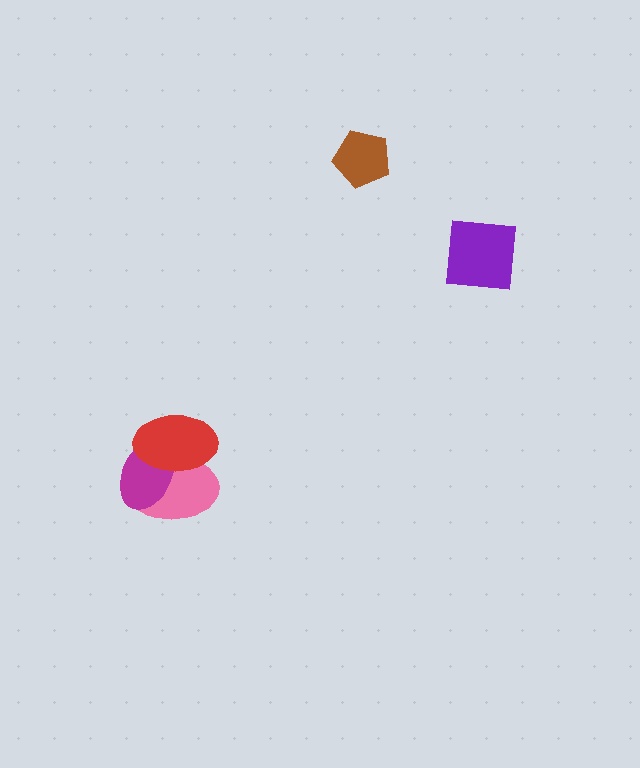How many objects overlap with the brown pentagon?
0 objects overlap with the brown pentagon.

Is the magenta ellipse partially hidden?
Yes, it is partially covered by another shape.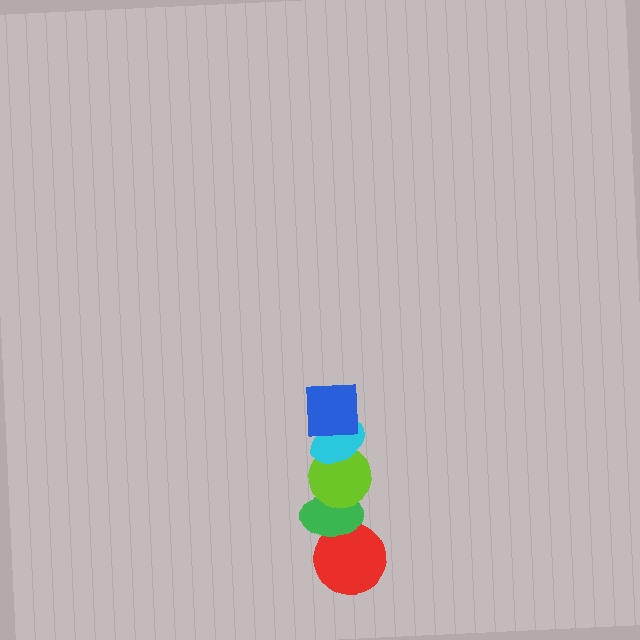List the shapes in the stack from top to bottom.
From top to bottom: the blue square, the cyan ellipse, the lime circle, the green ellipse, the red circle.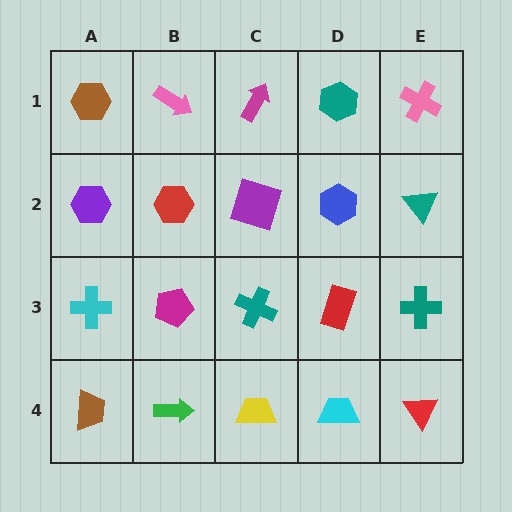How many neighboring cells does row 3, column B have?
4.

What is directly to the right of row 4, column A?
A green arrow.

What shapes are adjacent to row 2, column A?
A brown hexagon (row 1, column A), a cyan cross (row 3, column A), a red hexagon (row 2, column B).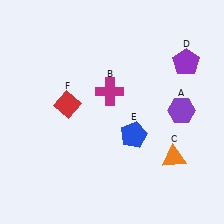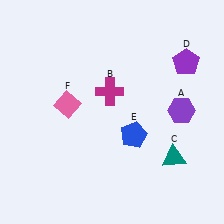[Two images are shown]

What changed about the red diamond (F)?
In Image 1, F is red. In Image 2, it changed to pink.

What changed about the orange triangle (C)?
In Image 1, C is orange. In Image 2, it changed to teal.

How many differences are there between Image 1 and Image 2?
There are 2 differences between the two images.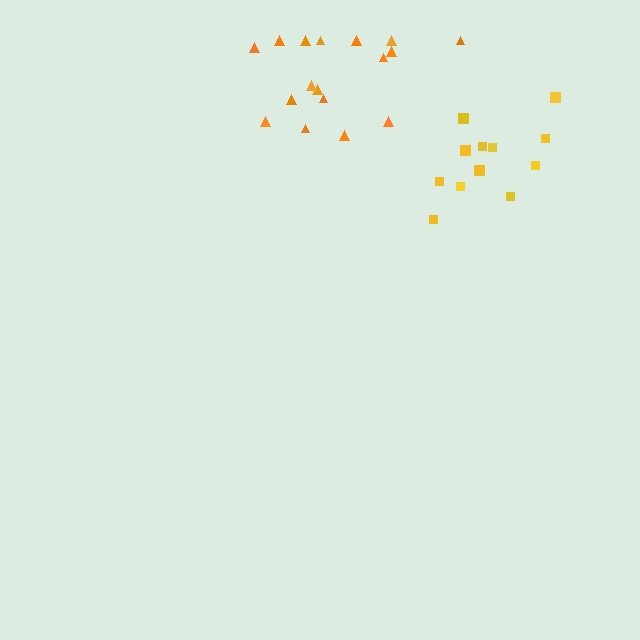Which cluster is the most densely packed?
Yellow.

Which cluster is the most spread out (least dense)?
Orange.